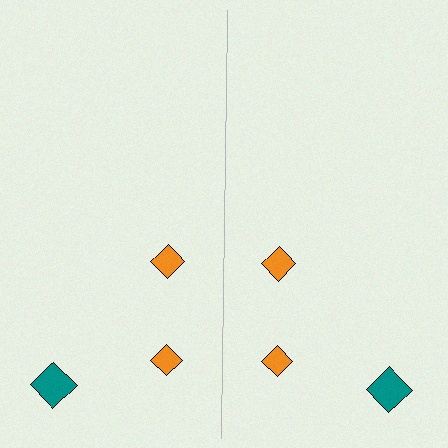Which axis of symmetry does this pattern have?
The pattern has a vertical axis of symmetry running through the center of the image.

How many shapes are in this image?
There are 6 shapes in this image.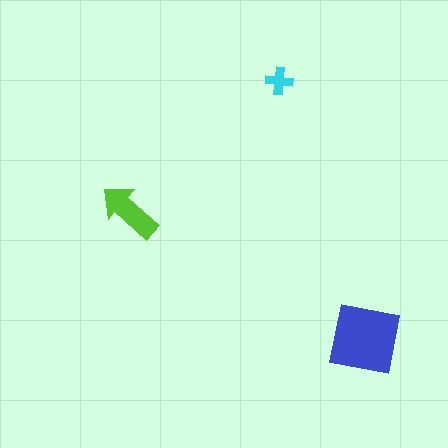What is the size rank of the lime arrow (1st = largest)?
2nd.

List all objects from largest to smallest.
The blue square, the lime arrow, the cyan cross.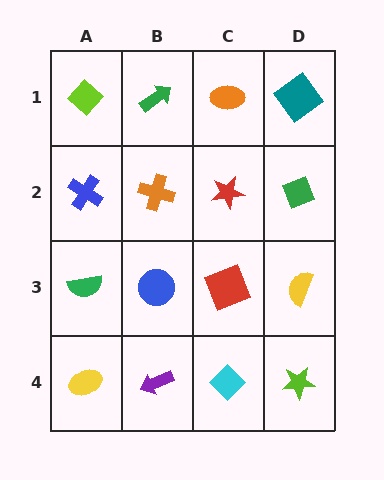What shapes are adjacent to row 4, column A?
A green semicircle (row 3, column A), a purple arrow (row 4, column B).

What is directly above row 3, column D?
A green diamond.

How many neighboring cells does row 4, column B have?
3.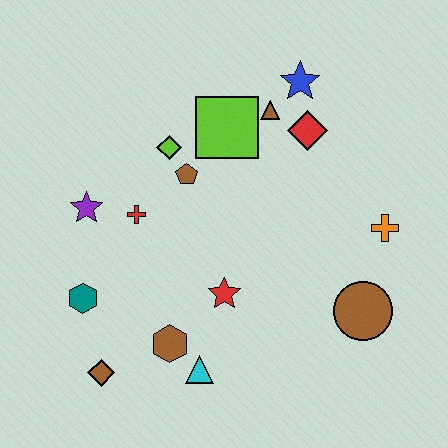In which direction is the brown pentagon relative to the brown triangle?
The brown pentagon is to the left of the brown triangle.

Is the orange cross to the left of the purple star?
No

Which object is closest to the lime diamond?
The brown pentagon is closest to the lime diamond.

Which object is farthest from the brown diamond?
The blue star is farthest from the brown diamond.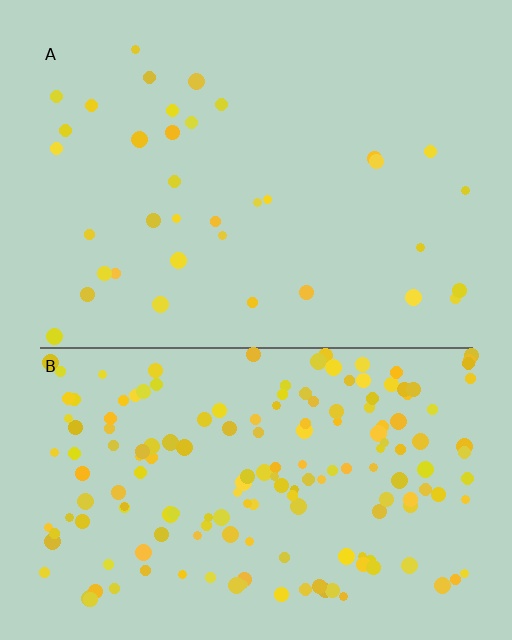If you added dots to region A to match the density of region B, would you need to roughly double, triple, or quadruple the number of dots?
Approximately quadruple.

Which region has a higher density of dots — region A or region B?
B (the bottom).